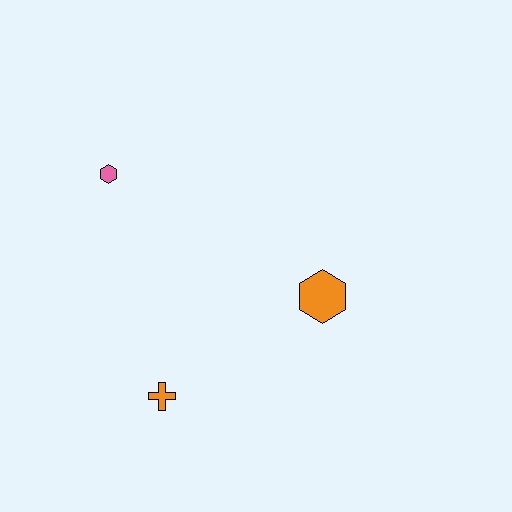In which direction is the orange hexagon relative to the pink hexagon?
The orange hexagon is to the right of the pink hexagon.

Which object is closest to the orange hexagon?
The orange cross is closest to the orange hexagon.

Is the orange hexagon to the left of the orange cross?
No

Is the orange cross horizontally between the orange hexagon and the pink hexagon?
Yes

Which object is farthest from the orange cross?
The pink hexagon is farthest from the orange cross.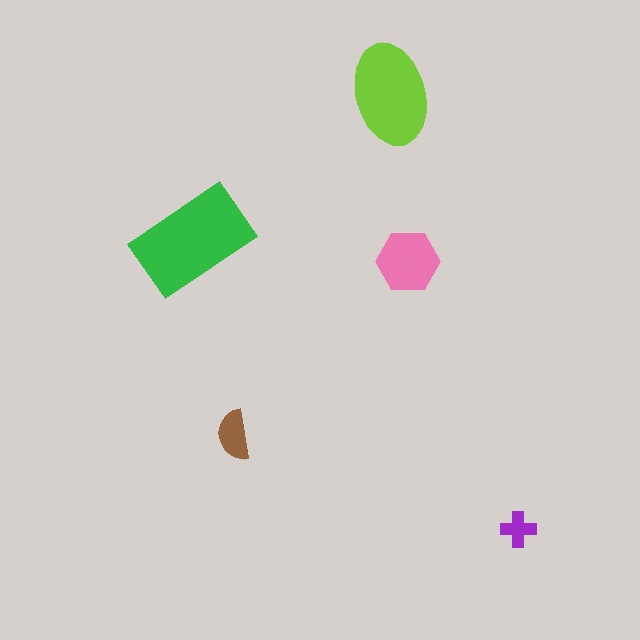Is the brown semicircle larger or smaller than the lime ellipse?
Smaller.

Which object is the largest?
The green rectangle.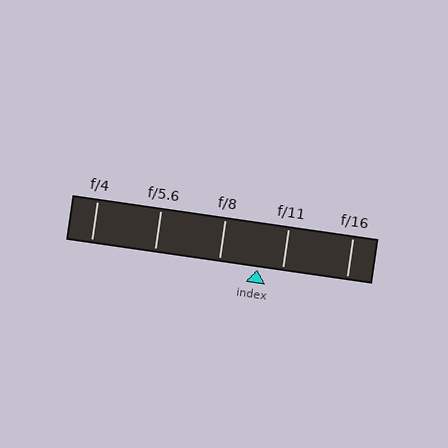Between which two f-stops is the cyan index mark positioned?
The index mark is between f/8 and f/11.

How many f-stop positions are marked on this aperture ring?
There are 5 f-stop positions marked.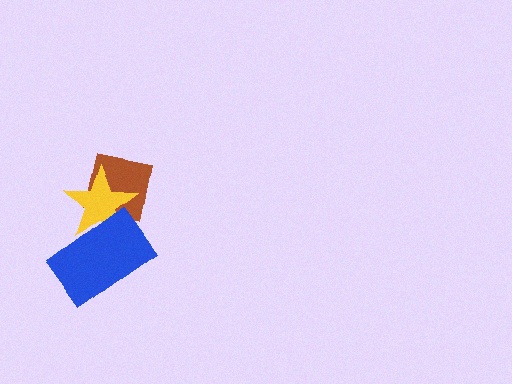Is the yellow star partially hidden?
Yes, it is partially covered by another shape.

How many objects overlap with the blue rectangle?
2 objects overlap with the blue rectangle.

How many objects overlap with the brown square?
2 objects overlap with the brown square.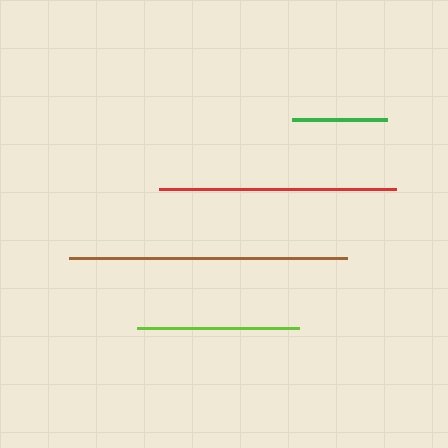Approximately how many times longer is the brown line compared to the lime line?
The brown line is approximately 1.7 times the length of the lime line.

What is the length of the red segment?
The red segment is approximately 237 pixels long.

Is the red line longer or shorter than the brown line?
The brown line is longer than the red line.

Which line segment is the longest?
The brown line is the longest at approximately 277 pixels.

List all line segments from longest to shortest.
From longest to shortest: brown, red, lime, green.